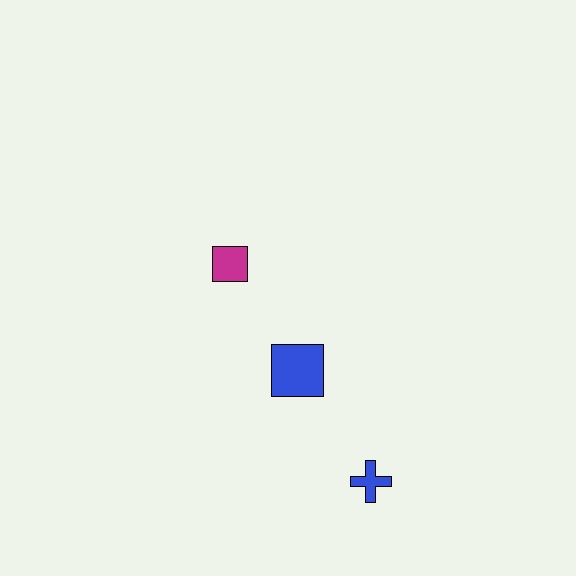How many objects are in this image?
There are 3 objects.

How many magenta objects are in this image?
There is 1 magenta object.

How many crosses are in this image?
There is 1 cross.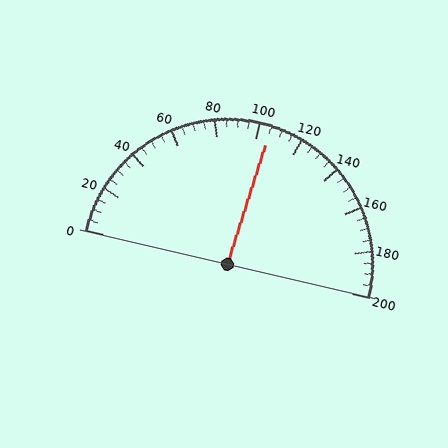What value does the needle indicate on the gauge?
The needle indicates approximately 105.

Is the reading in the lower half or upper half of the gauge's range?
The reading is in the upper half of the range (0 to 200).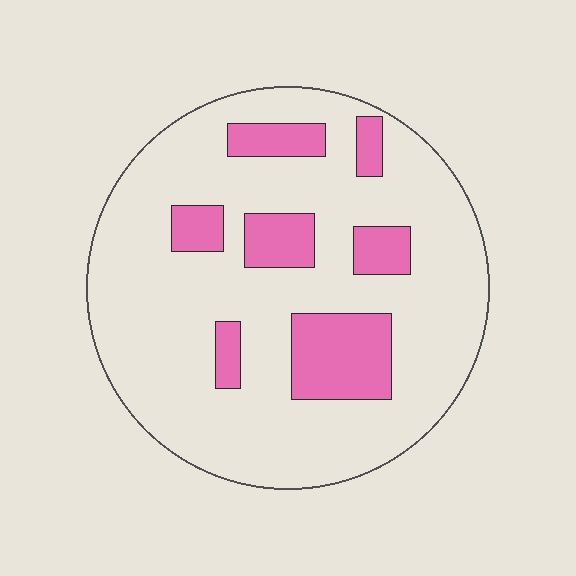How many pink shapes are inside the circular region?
7.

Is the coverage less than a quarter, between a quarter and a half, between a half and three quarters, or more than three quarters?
Less than a quarter.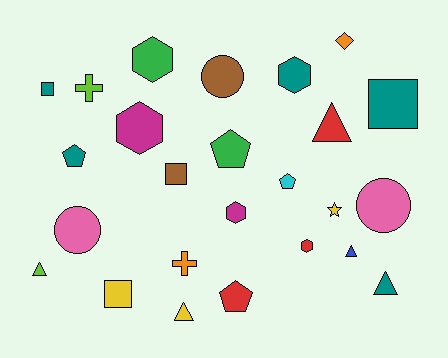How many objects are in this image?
There are 25 objects.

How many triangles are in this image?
There are 5 triangles.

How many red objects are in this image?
There are 3 red objects.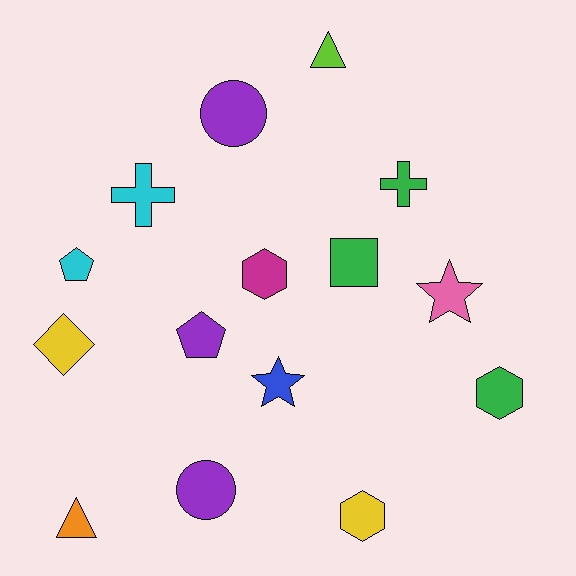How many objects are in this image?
There are 15 objects.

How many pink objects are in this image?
There is 1 pink object.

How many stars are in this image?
There are 2 stars.